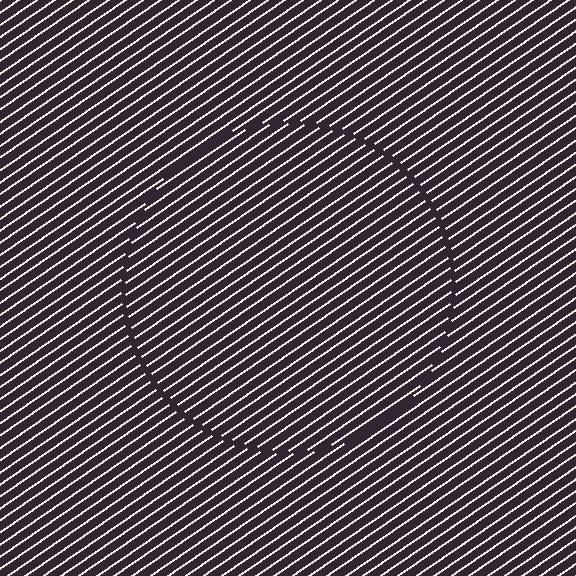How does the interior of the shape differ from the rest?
The interior of the shape contains the same grating, shifted by half a period — the contour is defined by the phase discontinuity where line-ends from the inner and outer gratings abut.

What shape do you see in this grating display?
An illusory circle. The interior of the shape contains the same grating, shifted by half a period — the contour is defined by the phase discontinuity where line-ends from the inner and outer gratings abut.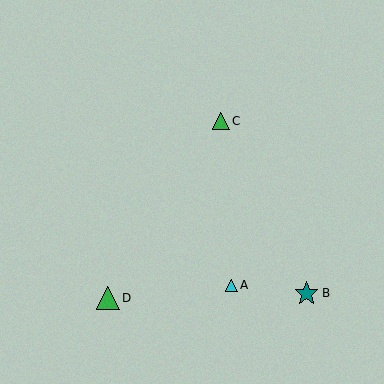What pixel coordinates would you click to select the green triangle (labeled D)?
Click at (108, 298) to select the green triangle D.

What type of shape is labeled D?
Shape D is a green triangle.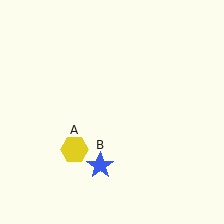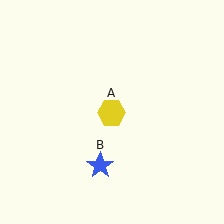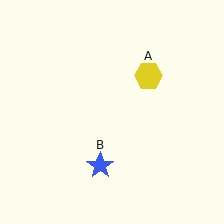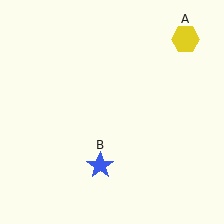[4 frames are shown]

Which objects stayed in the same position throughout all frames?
Blue star (object B) remained stationary.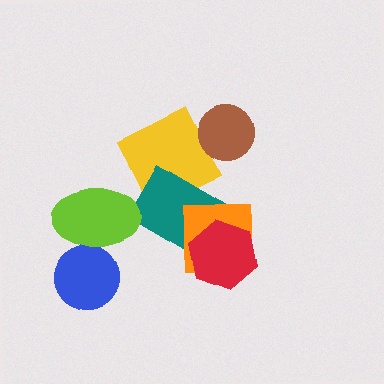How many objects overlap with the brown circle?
0 objects overlap with the brown circle.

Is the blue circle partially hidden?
Yes, it is partially covered by another shape.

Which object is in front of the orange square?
The red hexagon is in front of the orange square.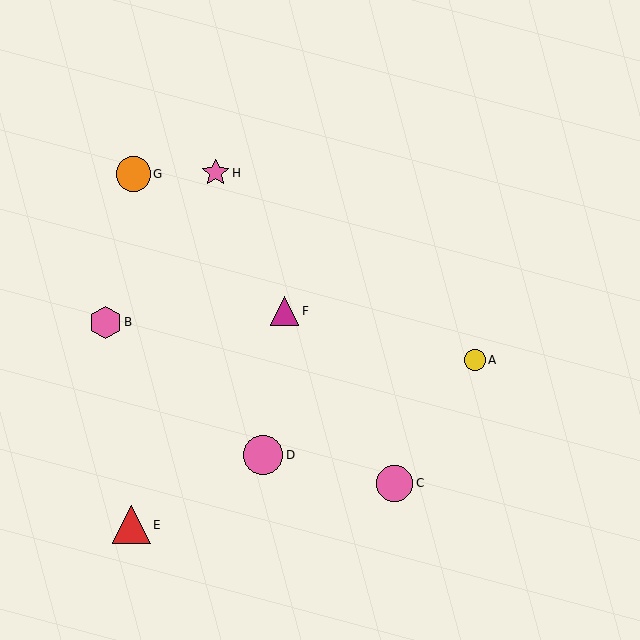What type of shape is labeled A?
Shape A is a yellow circle.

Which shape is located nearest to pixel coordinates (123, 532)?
The red triangle (labeled E) at (131, 525) is nearest to that location.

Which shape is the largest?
The pink circle (labeled D) is the largest.